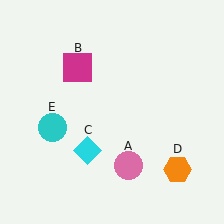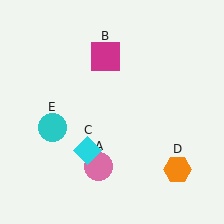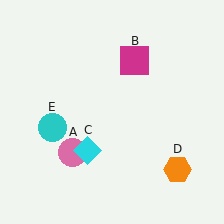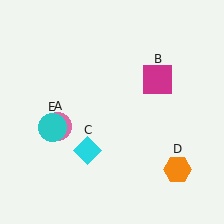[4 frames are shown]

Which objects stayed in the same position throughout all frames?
Cyan diamond (object C) and orange hexagon (object D) and cyan circle (object E) remained stationary.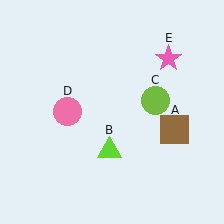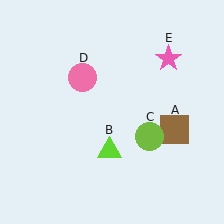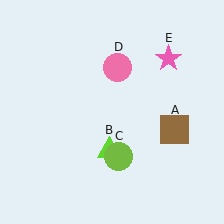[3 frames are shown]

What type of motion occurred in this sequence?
The lime circle (object C), pink circle (object D) rotated clockwise around the center of the scene.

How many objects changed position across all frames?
2 objects changed position: lime circle (object C), pink circle (object D).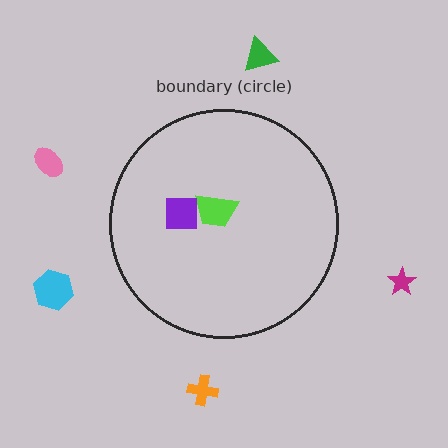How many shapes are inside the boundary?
2 inside, 5 outside.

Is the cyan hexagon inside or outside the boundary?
Outside.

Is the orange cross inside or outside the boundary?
Outside.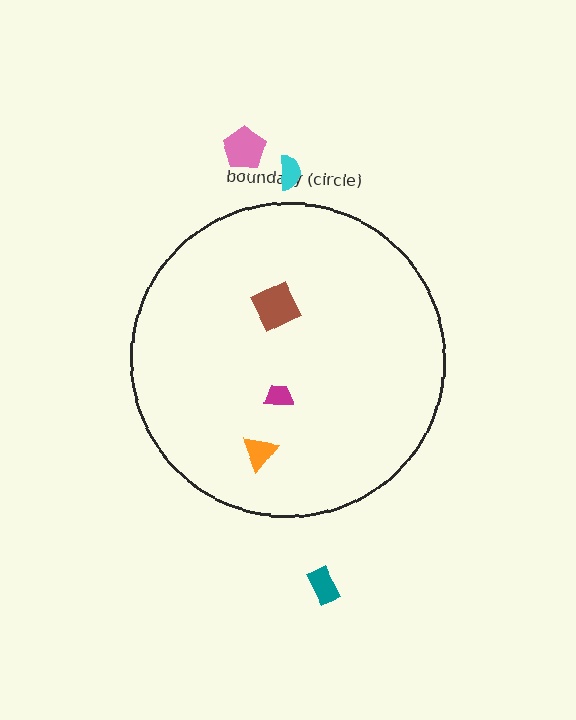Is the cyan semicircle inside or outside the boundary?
Outside.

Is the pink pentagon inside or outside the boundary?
Outside.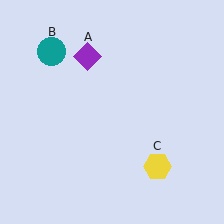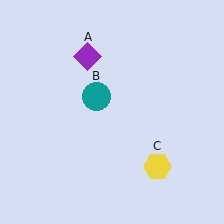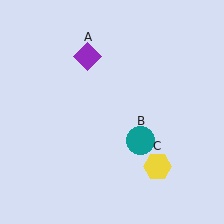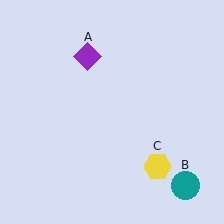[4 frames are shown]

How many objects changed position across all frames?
1 object changed position: teal circle (object B).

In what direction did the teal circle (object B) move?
The teal circle (object B) moved down and to the right.